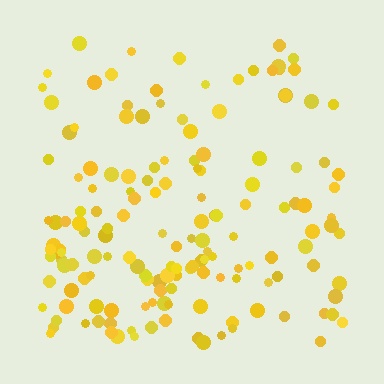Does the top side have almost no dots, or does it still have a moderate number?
Still a moderate number, just noticeably fewer than the bottom.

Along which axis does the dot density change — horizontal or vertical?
Vertical.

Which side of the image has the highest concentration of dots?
The bottom.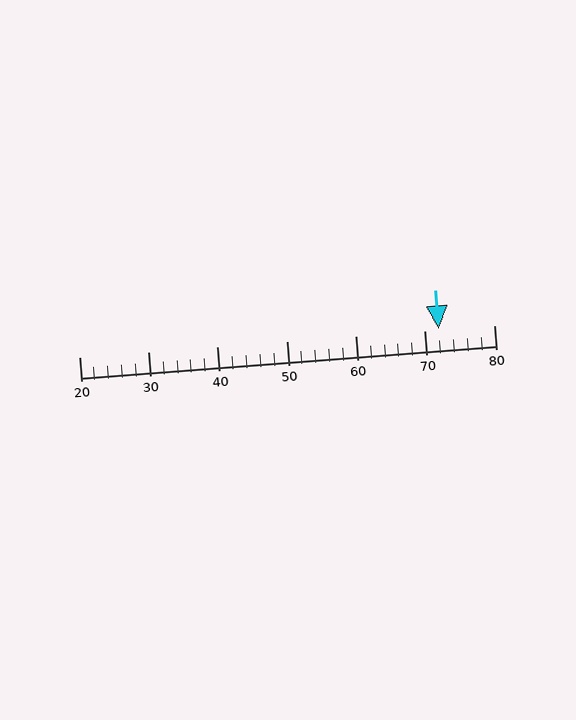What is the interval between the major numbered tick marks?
The major tick marks are spaced 10 units apart.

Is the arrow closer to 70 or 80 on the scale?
The arrow is closer to 70.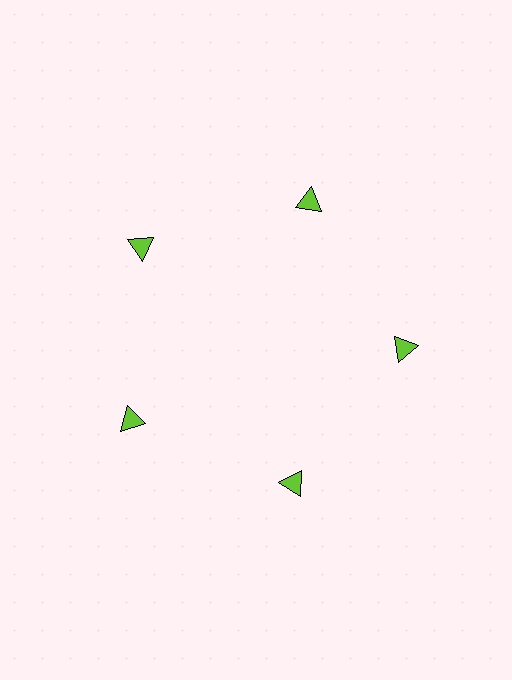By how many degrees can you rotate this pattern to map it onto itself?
The pattern maps onto itself every 72 degrees of rotation.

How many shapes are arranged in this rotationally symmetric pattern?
There are 5 shapes, arranged in 5 groups of 1.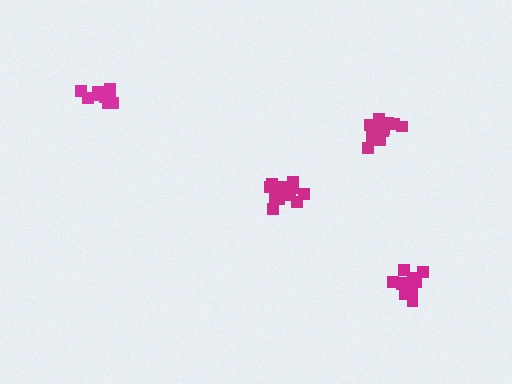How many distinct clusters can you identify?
There are 4 distinct clusters.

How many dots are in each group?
Group 1: 11 dots, Group 2: 13 dots, Group 3: 14 dots, Group 4: 11 dots (49 total).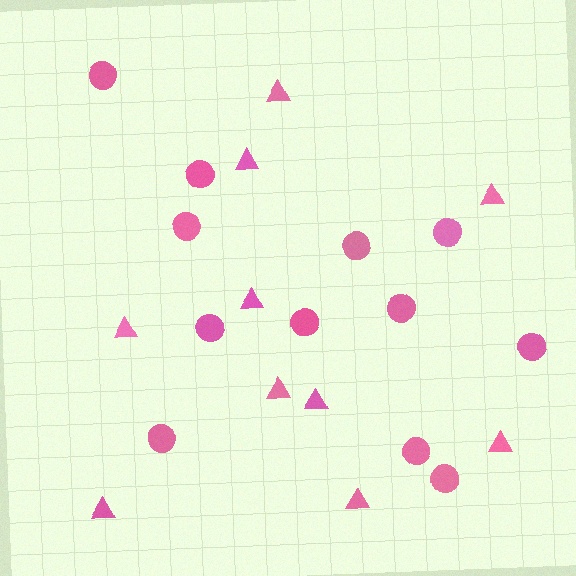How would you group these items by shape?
There are 2 groups: one group of circles (12) and one group of triangles (10).